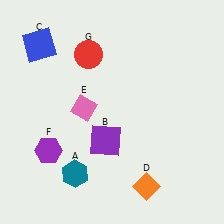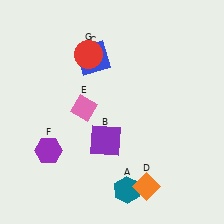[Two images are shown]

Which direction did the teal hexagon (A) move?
The teal hexagon (A) moved right.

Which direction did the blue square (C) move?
The blue square (C) moved right.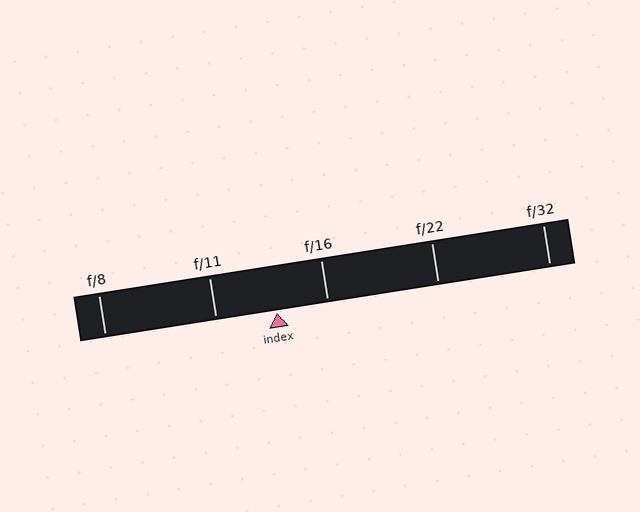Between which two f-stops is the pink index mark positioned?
The index mark is between f/11 and f/16.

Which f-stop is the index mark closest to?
The index mark is closest to f/16.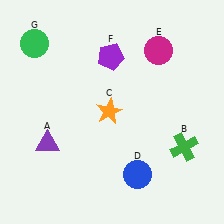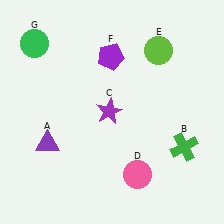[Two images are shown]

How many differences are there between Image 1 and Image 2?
There are 3 differences between the two images.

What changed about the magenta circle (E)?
In Image 1, E is magenta. In Image 2, it changed to lime.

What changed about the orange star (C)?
In Image 1, C is orange. In Image 2, it changed to purple.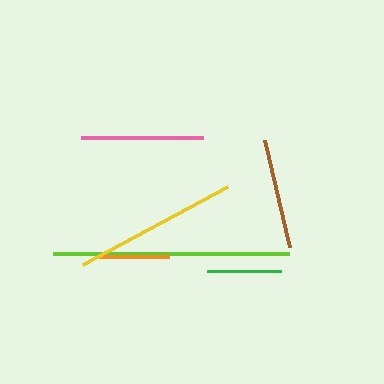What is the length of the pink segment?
The pink segment is approximately 122 pixels long.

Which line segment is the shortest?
The orange line is the shortest at approximately 70 pixels.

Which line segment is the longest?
The lime line is the longest at approximately 236 pixels.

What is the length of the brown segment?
The brown segment is approximately 109 pixels long.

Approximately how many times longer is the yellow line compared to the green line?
The yellow line is approximately 2.2 times the length of the green line.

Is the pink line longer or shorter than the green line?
The pink line is longer than the green line.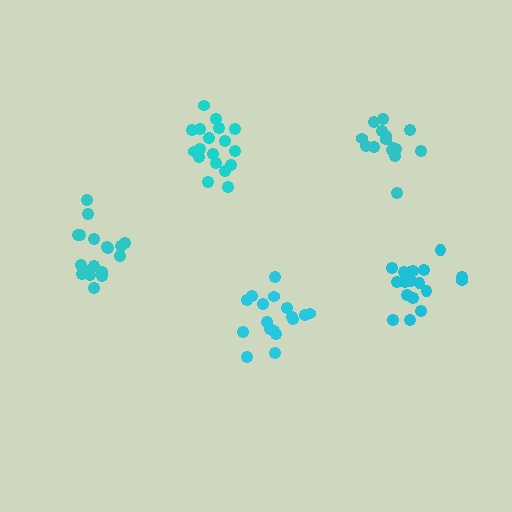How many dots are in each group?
Group 1: 17 dots, Group 2: 15 dots, Group 3: 18 dots, Group 4: 18 dots, Group 5: 18 dots (86 total).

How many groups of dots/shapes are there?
There are 5 groups.